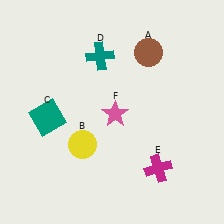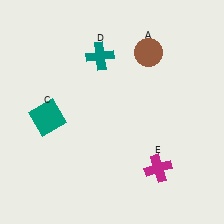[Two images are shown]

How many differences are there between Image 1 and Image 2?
There are 2 differences between the two images.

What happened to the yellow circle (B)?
The yellow circle (B) was removed in Image 2. It was in the bottom-left area of Image 1.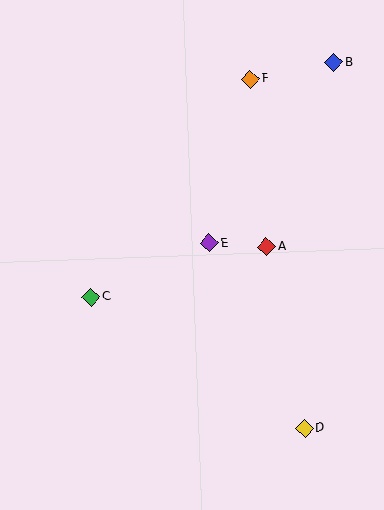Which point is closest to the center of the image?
Point E at (209, 243) is closest to the center.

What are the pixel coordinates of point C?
Point C is at (91, 297).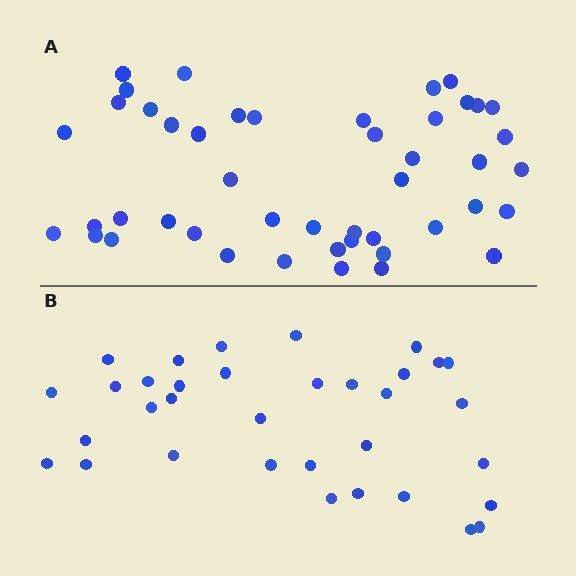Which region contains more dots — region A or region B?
Region A (the top region) has more dots.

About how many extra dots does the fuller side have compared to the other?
Region A has roughly 12 or so more dots than region B.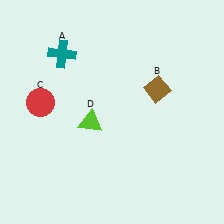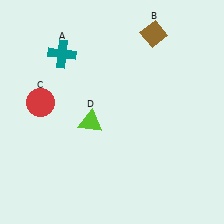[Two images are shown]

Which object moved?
The brown diamond (B) moved up.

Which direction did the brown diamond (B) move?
The brown diamond (B) moved up.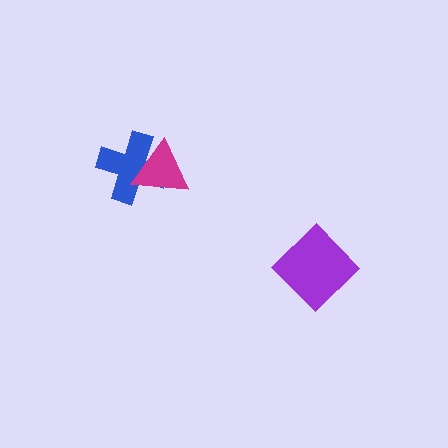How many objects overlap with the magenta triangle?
1 object overlaps with the magenta triangle.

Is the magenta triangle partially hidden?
No, no other shape covers it.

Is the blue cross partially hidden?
Yes, it is partially covered by another shape.